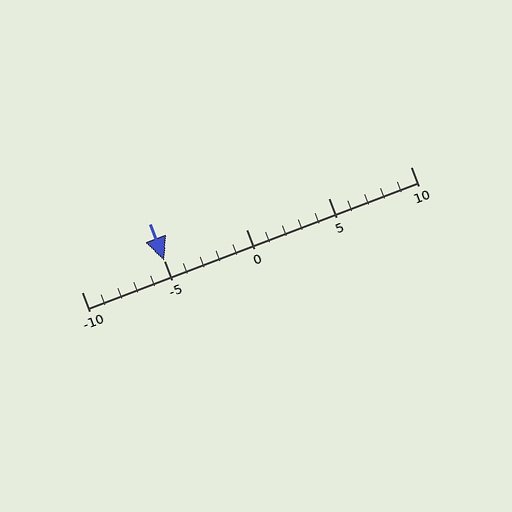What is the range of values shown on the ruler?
The ruler shows values from -10 to 10.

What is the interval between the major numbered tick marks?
The major tick marks are spaced 5 units apart.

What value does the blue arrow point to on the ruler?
The blue arrow points to approximately -5.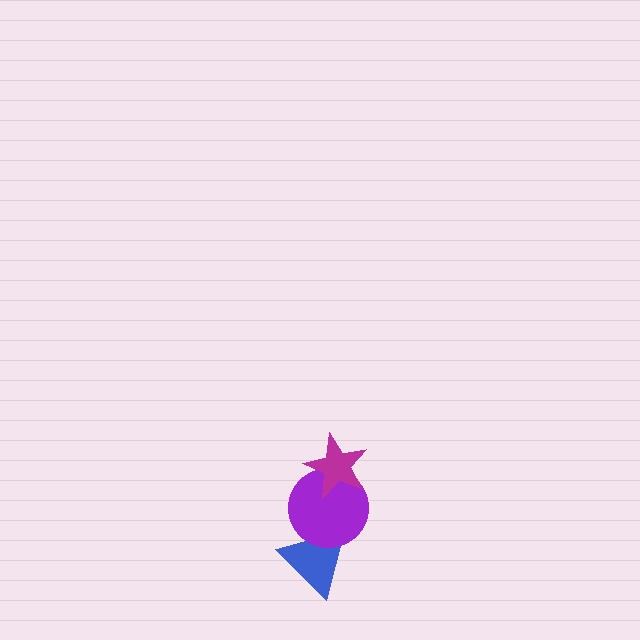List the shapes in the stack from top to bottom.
From top to bottom: the magenta star, the purple circle, the blue triangle.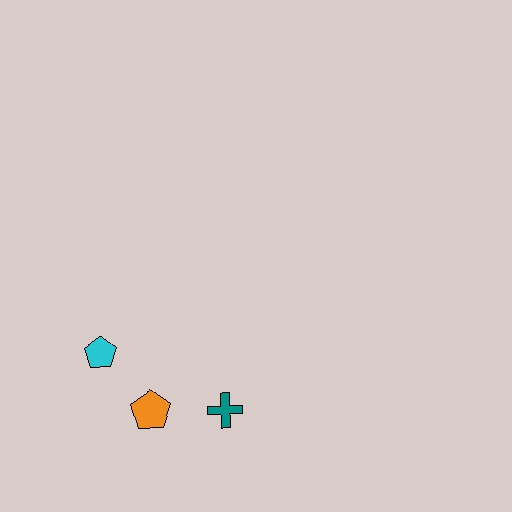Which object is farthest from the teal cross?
The cyan pentagon is farthest from the teal cross.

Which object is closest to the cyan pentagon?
The orange pentagon is closest to the cyan pentagon.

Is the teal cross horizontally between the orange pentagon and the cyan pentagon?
No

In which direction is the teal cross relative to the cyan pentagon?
The teal cross is to the right of the cyan pentagon.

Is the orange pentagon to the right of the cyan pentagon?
Yes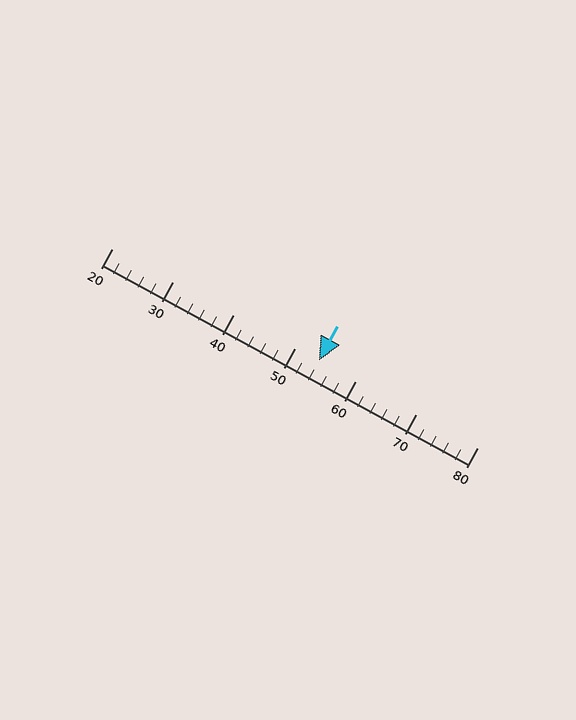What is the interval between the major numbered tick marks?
The major tick marks are spaced 10 units apart.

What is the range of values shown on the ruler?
The ruler shows values from 20 to 80.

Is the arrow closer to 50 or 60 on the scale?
The arrow is closer to 50.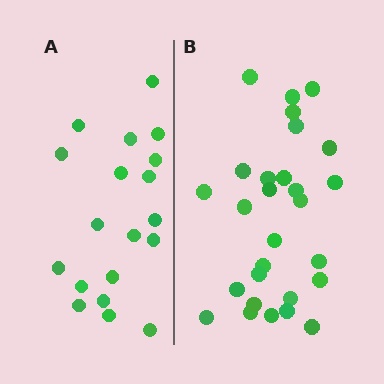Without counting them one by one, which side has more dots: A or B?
Region B (the right region) has more dots.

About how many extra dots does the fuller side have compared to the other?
Region B has roughly 8 or so more dots than region A.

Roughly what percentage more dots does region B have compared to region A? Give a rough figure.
About 45% more.